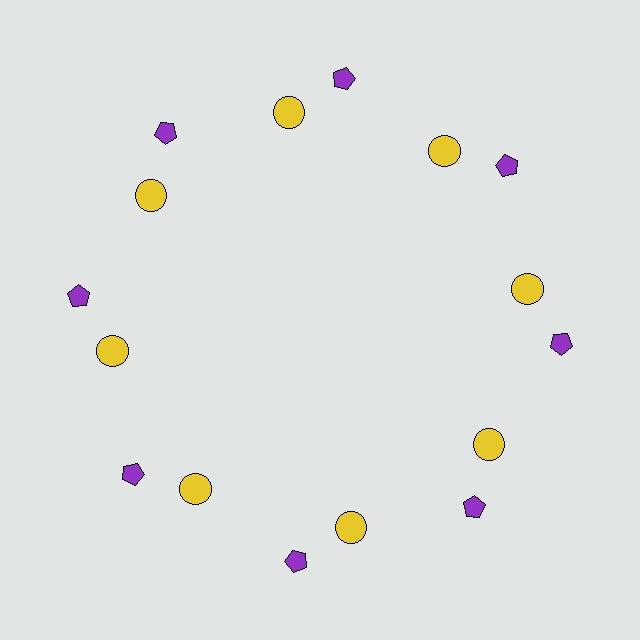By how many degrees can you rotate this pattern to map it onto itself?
The pattern maps onto itself every 45 degrees of rotation.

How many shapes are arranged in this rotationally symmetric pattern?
There are 16 shapes, arranged in 8 groups of 2.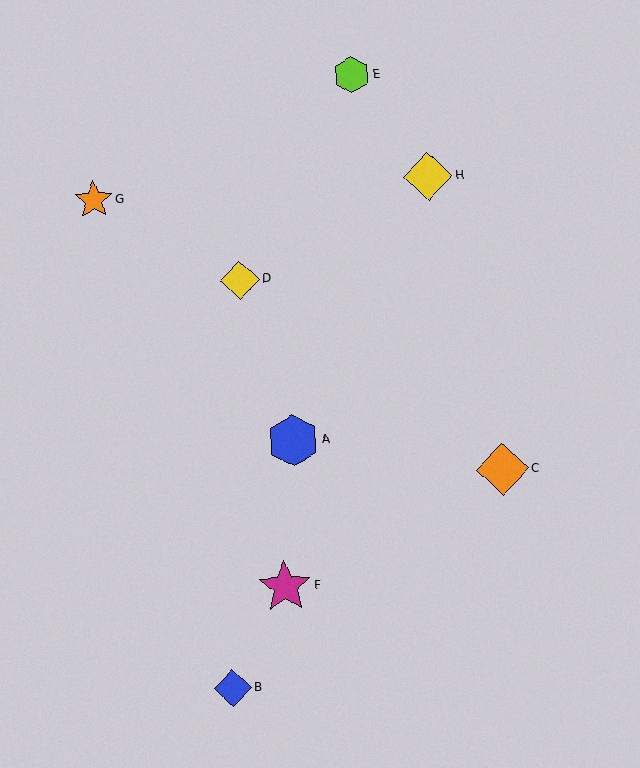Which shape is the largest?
The magenta star (labeled F) is the largest.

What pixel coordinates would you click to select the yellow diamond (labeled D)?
Click at (240, 280) to select the yellow diamond D.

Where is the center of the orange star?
The center of the orange star is at (93, 200).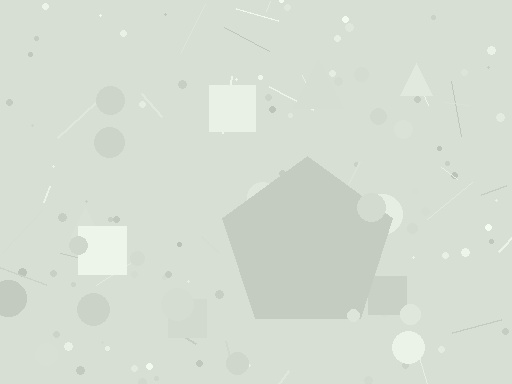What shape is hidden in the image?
A pentagon is hidden in the image.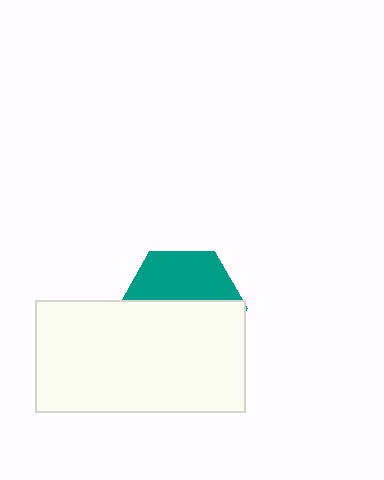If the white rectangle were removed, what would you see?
You would see the complete teal hexagon.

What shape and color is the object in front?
The object in front is a white rectangle.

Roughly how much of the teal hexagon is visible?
A small part of it is visible (roughly 40%).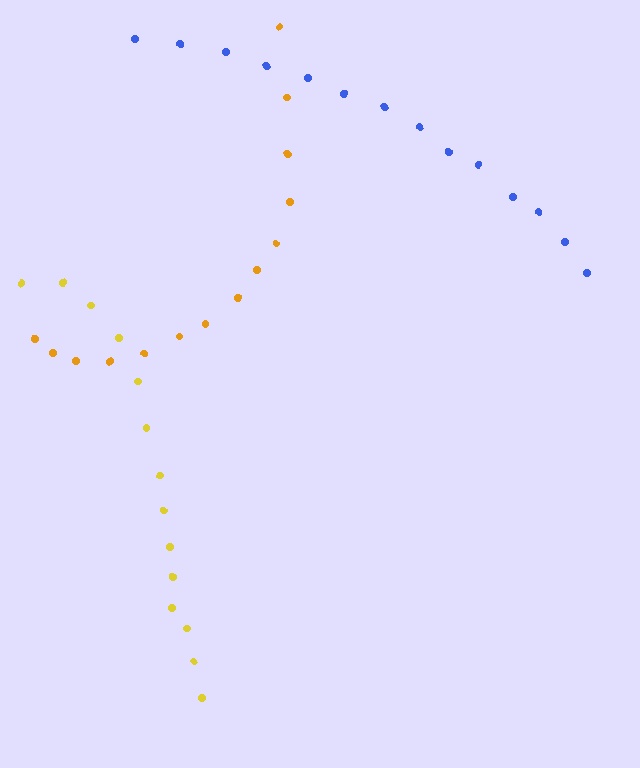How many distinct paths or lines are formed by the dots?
There are 3 distinct paths.